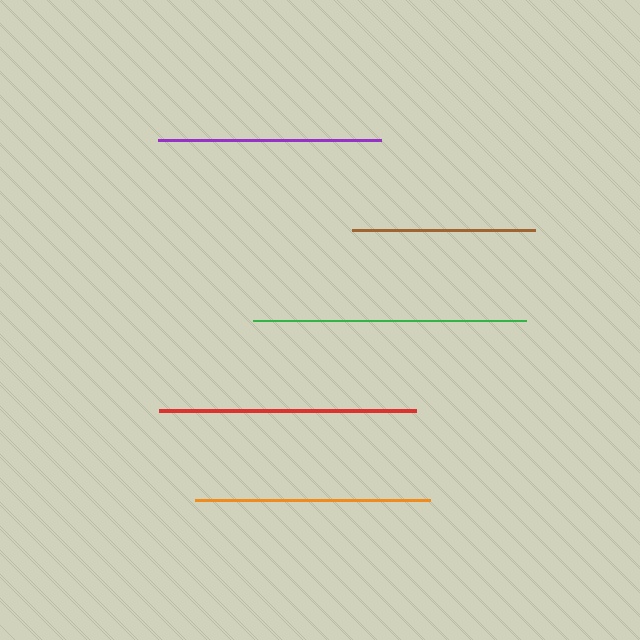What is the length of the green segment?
The green segment is approximately 273 pixels long.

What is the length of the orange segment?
The orange segment is approximately 235 pixels long.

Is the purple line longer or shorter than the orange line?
The orange line is longer than the purple line.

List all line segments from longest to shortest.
From longest to shortest: green, red, orange, purple, brown.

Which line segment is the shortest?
The brown line is the shortest at approximately 183 pixels.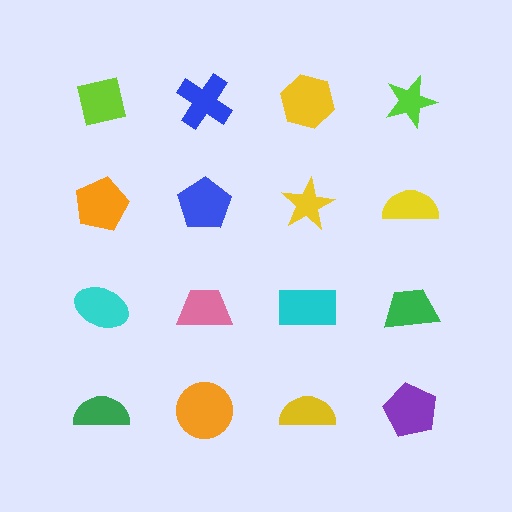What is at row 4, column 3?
A yellow semicircle.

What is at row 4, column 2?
An orange circle.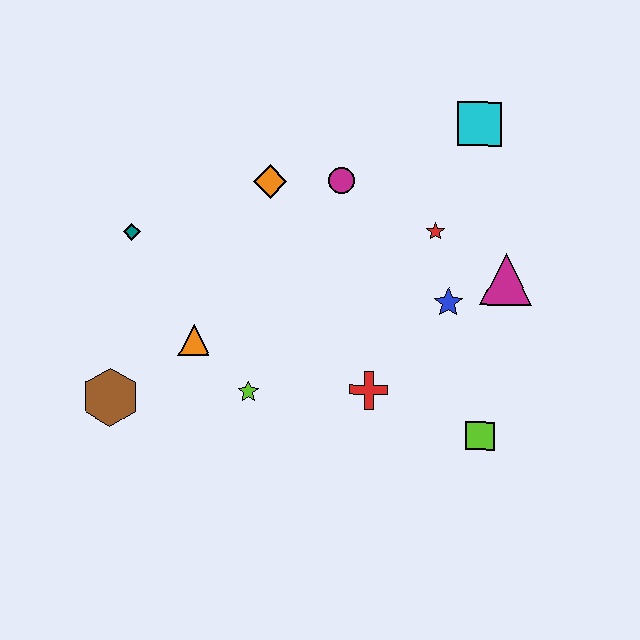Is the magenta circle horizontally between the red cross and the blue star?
No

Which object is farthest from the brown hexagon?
The cyan square is farthest from the brown hexagon.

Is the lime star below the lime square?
No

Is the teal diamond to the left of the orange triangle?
Yes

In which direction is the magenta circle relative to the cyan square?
The magenta circle is to the left of the cyan square.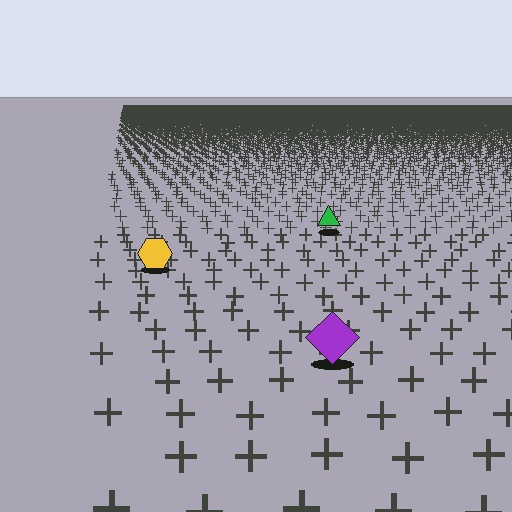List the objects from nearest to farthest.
From nearest to farthest: the purple diamond, the yellow hexagon, the green triangle.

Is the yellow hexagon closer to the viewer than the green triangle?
Yes. The yellow hexagon is closer — you can tell from the texture gradient: the ground texture is coarser near it.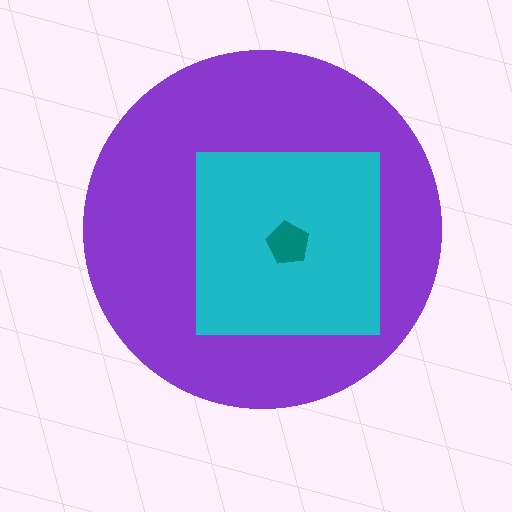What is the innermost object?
The teal pentagon.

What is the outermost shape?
The purple circle.